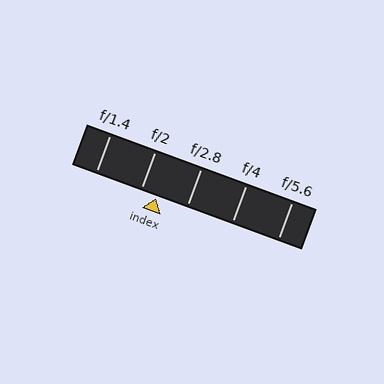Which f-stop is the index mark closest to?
The index mark is closest to f/2.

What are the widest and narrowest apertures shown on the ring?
The widest aperture shown is f/1.4 and the narrowest is f/5.6.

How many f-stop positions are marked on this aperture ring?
There are 5 f-stop positions marked.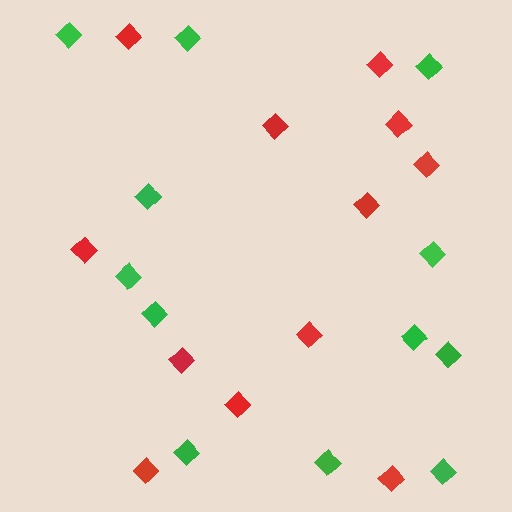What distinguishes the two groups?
There are 2 groups: one group of red diamonds (12) and one group of green diamonds (12).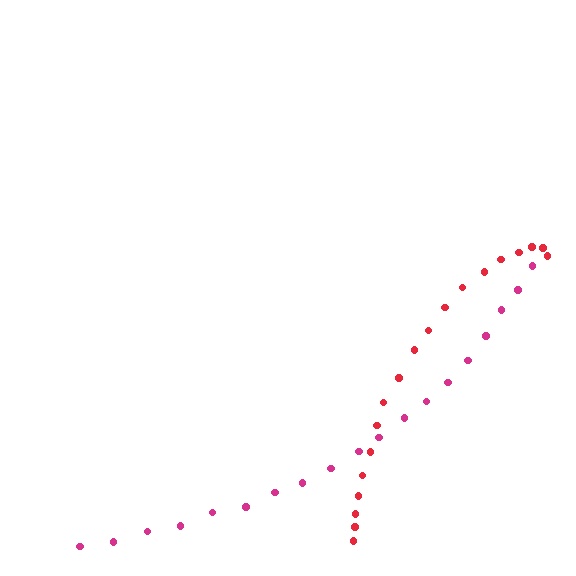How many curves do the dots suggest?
There are 2 distinct paths.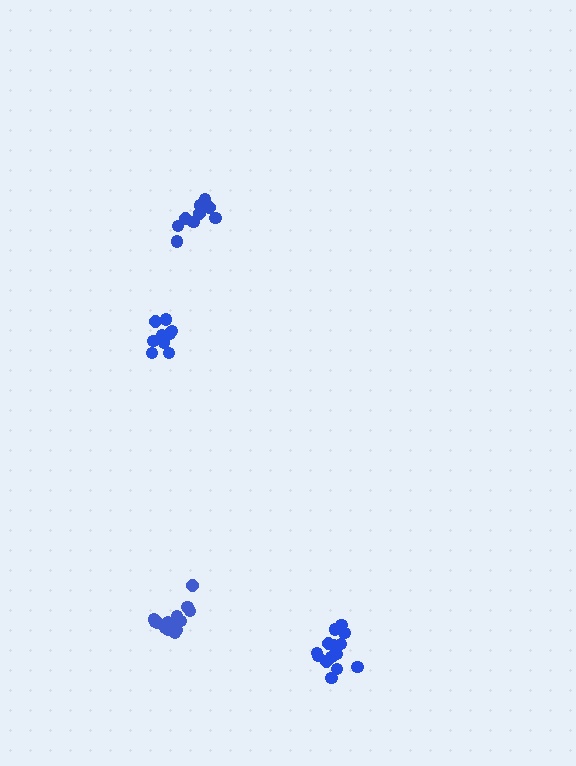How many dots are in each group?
Group 1: 14 dots, Group 2: 9 dots, Group 3: 10 dots, Group 4: 14 dots (47 total).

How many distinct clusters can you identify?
There are 4 distinct clusters.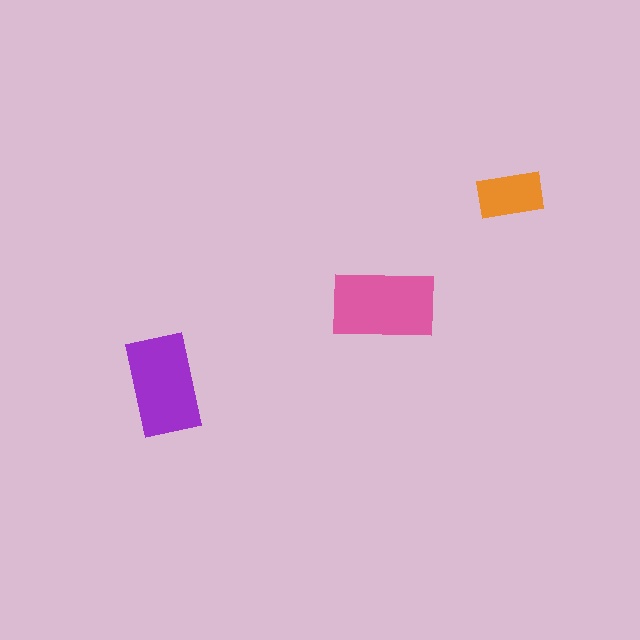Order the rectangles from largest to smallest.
the pink one, the purple one, the orange one.